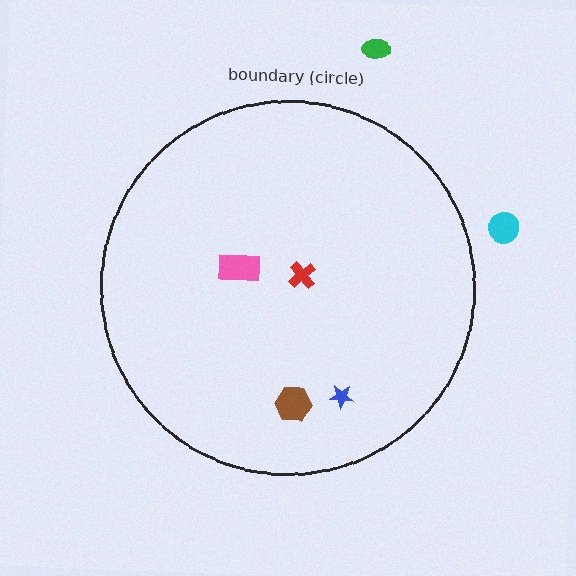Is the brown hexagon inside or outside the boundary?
Inside.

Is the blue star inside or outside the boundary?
Inside.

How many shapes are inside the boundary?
4 inside, 2 outside.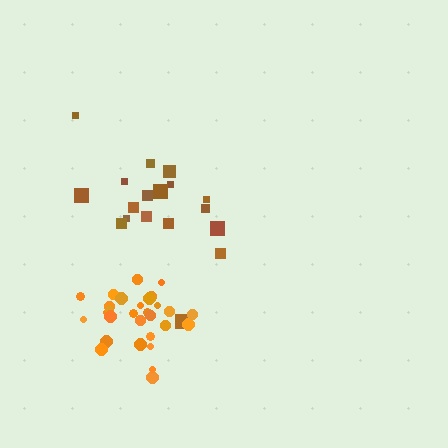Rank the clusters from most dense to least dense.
orange, brown.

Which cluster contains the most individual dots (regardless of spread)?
Orange (30).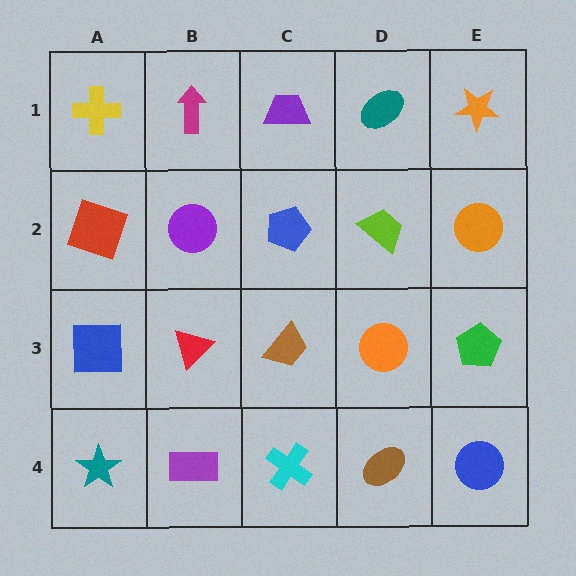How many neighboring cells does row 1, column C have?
3.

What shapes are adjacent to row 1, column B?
A purple circle (row 2, column B), a yellow cross (row 1, column A), a purple trapezoid (row 1, column C).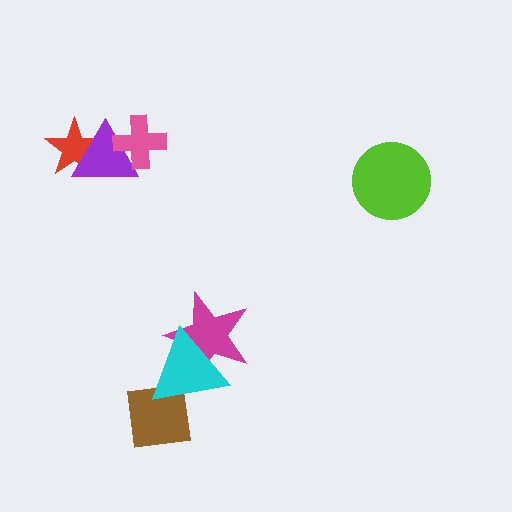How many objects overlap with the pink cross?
1 object overlaps with the pink cross.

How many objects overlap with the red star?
1 object overlaps with the red star.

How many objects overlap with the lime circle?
0 objects overlap with the lime circle.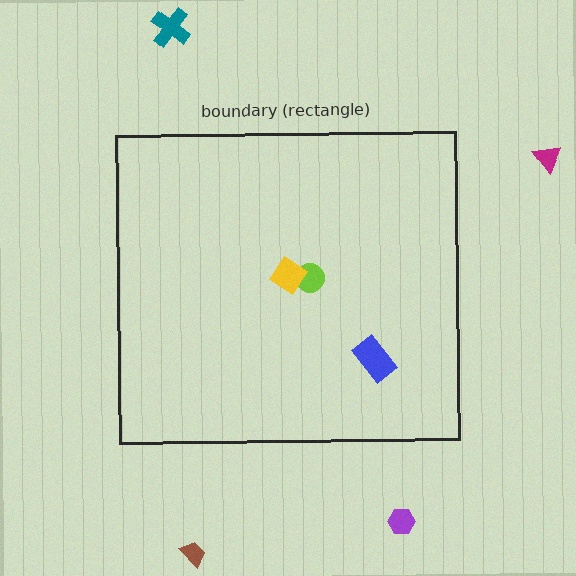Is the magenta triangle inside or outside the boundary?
Outside.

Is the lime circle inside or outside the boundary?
Inside.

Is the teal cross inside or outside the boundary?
Outside.